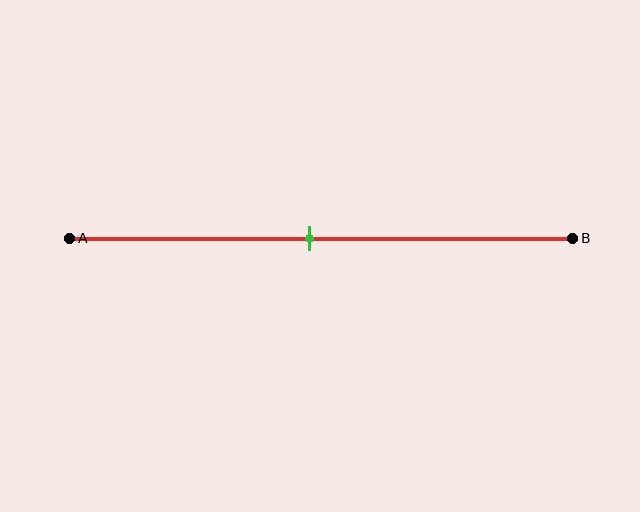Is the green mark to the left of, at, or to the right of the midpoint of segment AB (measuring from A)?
The green mark is approximately at the midpoint of segment AB.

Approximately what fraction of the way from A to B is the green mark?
The green mark is approximately 50% of the way from A to B.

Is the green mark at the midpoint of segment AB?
Yes, the mark is approximately at the midpoint.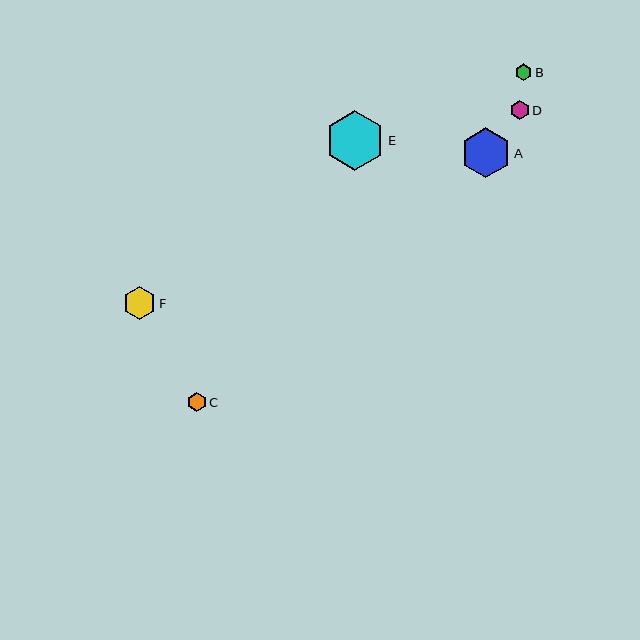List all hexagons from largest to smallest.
From largest to smallest: E, A, F, C, D, B.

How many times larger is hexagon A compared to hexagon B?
Hexagon A is approximately 3.0 times the size of hexagon B.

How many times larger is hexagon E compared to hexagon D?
Hexagon E is approximately 3.2 times the size of hexagon D.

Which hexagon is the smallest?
Hexagon B is the smallest with a size of approximately 16 pixels.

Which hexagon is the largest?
Hexagon E is the largest with a size of approximately 60 pixels.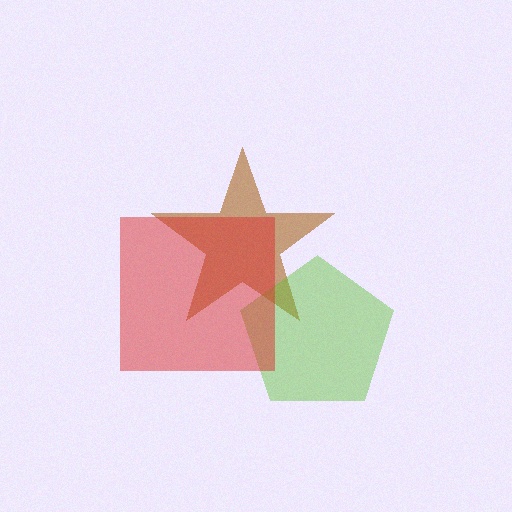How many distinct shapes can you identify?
There are 3 distinct shapes: a brown star, a lime pentagon, a red square.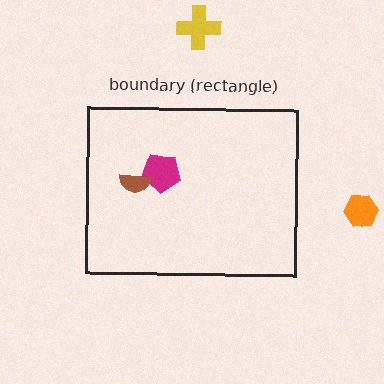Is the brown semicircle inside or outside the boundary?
Inside.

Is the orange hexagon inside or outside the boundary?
Outside.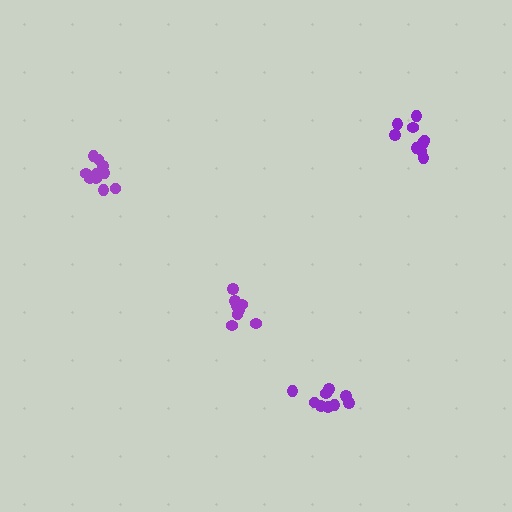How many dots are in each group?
Group 1: 9 dots, Group 2: 9 dots, Group 3: 8 dots, Group 4: 10 dots (36 total).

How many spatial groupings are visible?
There are 4 spatial groupings.